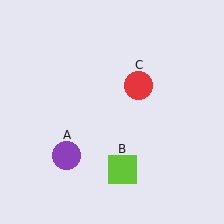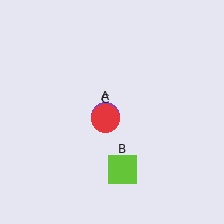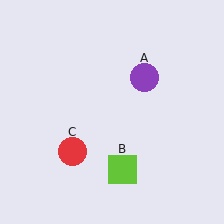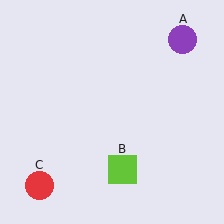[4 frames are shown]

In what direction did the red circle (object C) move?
The red circle (object C) moved down and to the left.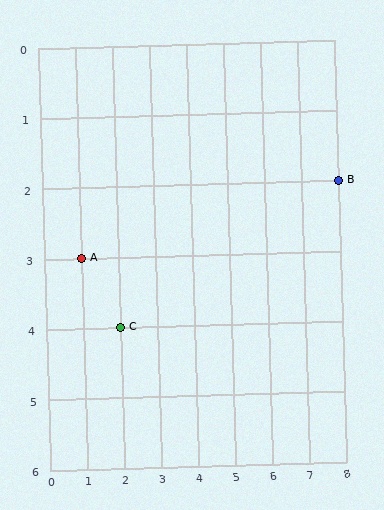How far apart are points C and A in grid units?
Points C and A are 1 column and 1 row apart (about 1.4 grid units diagonally).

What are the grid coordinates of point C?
Point C is at grid coordinates (2, 4).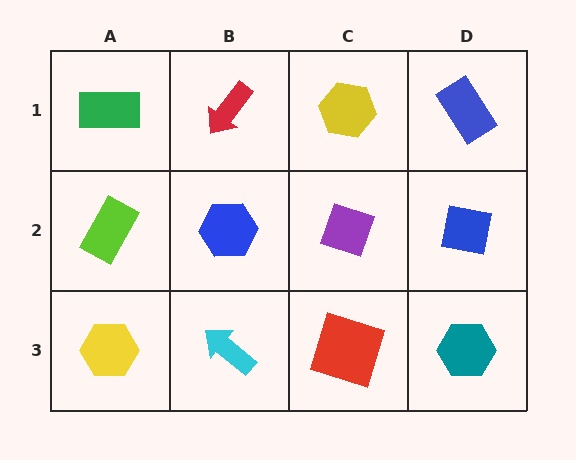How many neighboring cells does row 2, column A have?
3.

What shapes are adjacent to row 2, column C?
A yellow hexagon (row 1, column C), a red square (row 3, column C), a blue hexagon (row 2, column B), a blue square (row 2, column D).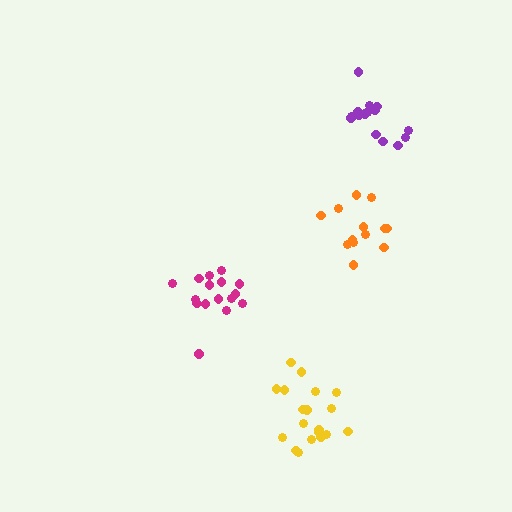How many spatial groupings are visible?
There are 4 spatial groupings.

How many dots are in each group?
Group 1: 16 dots, Group 2: 19 dots, Group 3: 16 dots, Group 4: 13 dots (64 total).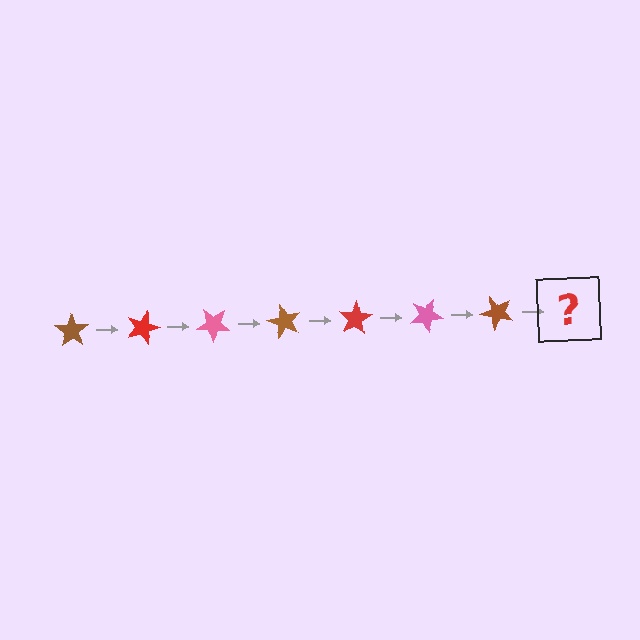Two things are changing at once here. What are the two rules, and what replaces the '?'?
The two rules are that it rotates 20 degrees each step and the color cycles through brown, red, and pink. The '?' should be a red star, rotated 140 degrees from the start.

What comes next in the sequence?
The next element should be a red star, rotated 140 degrees from the start.